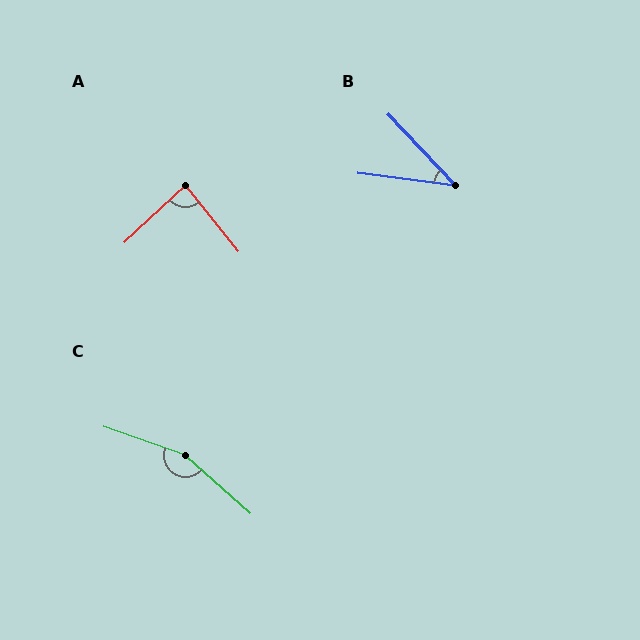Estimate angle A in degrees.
Approximately 86 degrees.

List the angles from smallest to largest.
B (39°), A (86°), C (158°).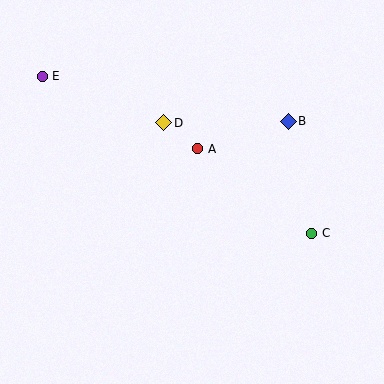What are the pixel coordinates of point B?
Point B is at (288, 121).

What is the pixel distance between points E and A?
The distance between E and A is 172 pixels.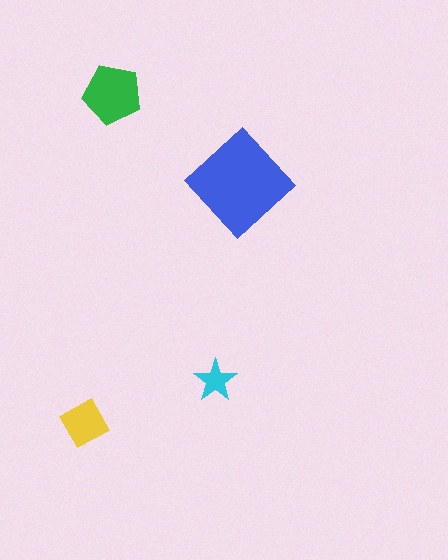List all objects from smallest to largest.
The cyan star, the yellow square, the green pentagon, the blue diamond.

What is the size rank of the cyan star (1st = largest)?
4th.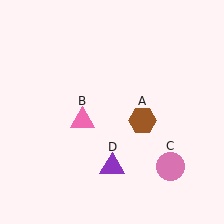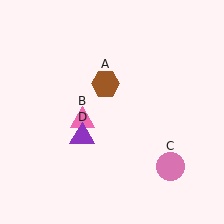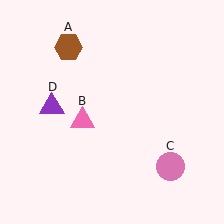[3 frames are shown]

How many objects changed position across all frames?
2 objects changed position: brown hexagon (object A), purple triangle (object D).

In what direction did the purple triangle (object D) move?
The purple triangle (object D) moved up and to the left.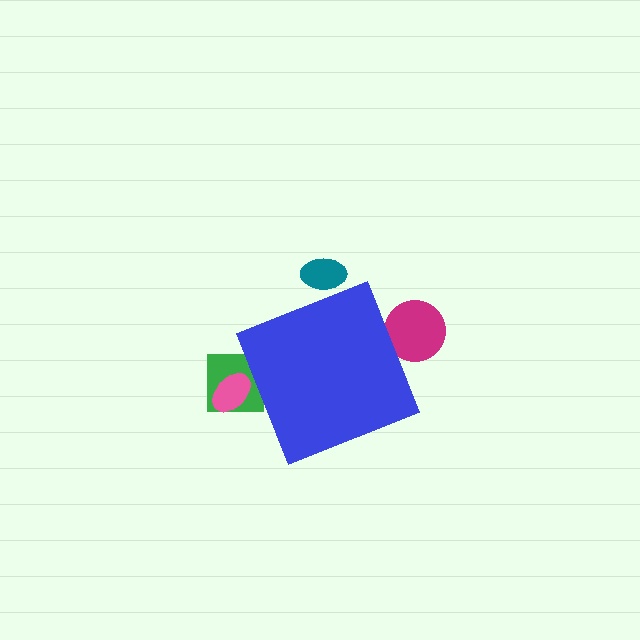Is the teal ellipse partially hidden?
Yes, the teal ellipse is partially hidden behind the blue diamond.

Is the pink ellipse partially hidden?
Yes, the pink ellipse is partially hidden behind the blue diamond.